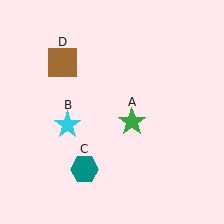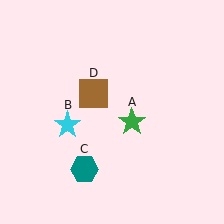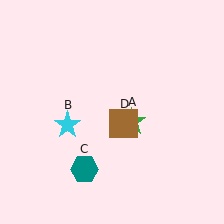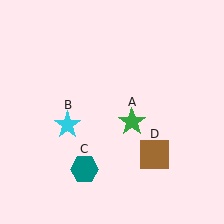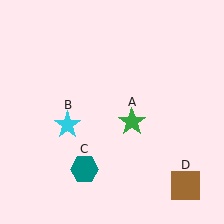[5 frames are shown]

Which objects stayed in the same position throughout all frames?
Green star (object A) and cyan star (object B) and teal hexagon (object C) remained stationary.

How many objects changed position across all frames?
1 object changed position: brown square (object D).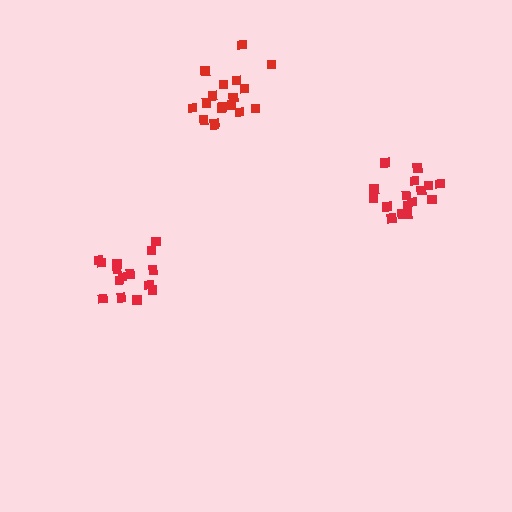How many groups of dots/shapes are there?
There are 3 groups.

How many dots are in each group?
Group 1: 15 dots, Group 2: 18 dots, Group 3: 16 dots (49 total).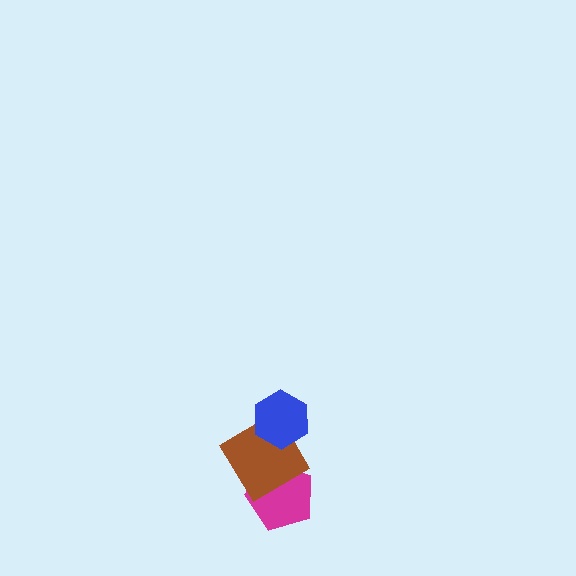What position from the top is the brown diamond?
The brown diamond is 2nd from the top.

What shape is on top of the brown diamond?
The blue hexagon is on top of the brown diamond.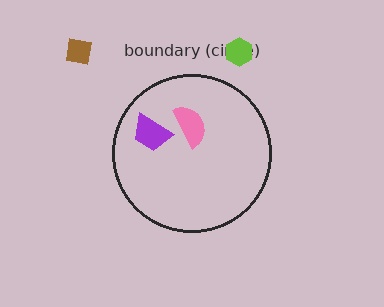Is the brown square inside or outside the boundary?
Outside.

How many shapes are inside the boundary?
2 inside, 2 outside.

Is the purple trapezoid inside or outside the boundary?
Inside.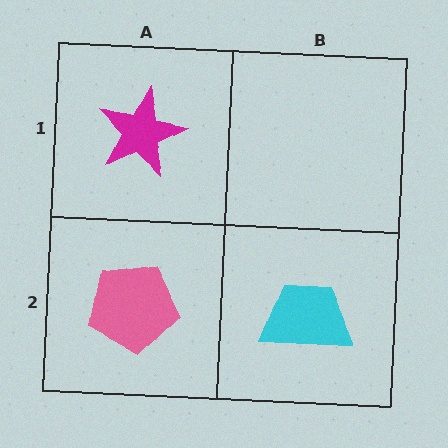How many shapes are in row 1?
1 shape.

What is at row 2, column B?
A cyan trapezoid.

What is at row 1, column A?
A magenta star.